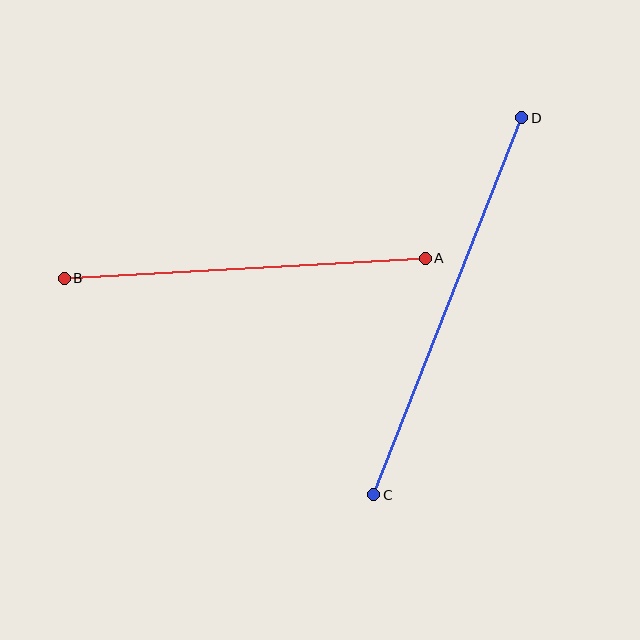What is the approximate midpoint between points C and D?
The midpoint is at approximately (448, 306) pixels.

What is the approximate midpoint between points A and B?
The midpoint is at approximately (245, 268) pixels.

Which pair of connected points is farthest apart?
Points C and D are farthest apart.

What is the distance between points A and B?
The distance is approximately 362 pixels.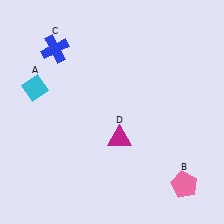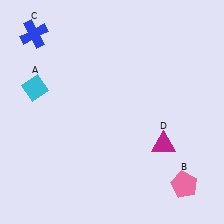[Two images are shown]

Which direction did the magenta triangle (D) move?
The magenta triangle (D) moved right.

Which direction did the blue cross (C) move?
The blue cross (C) moved left.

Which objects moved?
The objects that moved are: the blue cross (C), the magenta triangle (D).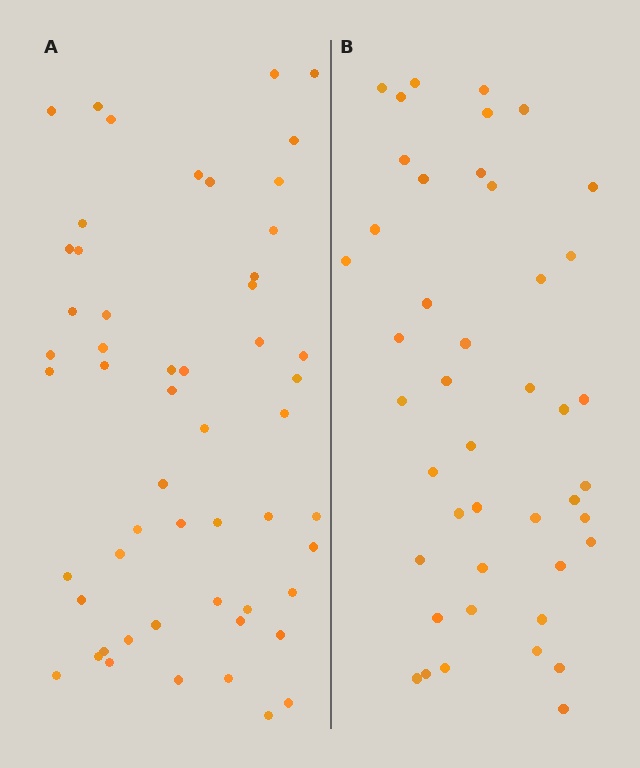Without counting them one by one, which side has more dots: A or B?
Region A (the left region) has more dots.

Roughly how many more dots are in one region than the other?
Region A has roughly 10 or so more dots than region B.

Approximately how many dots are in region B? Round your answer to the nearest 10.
About 40 dots. (The exact count is 44, which rounds to 40.)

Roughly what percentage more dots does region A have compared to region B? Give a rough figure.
About 25% more.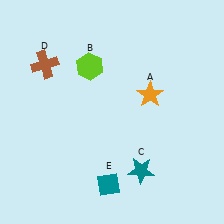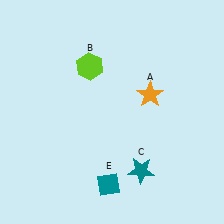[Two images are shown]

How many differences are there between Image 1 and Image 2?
There is 1 difference between the two images.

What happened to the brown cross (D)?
The brown cross (D) was removed in Image 2. It was in the top-left area of Image 1.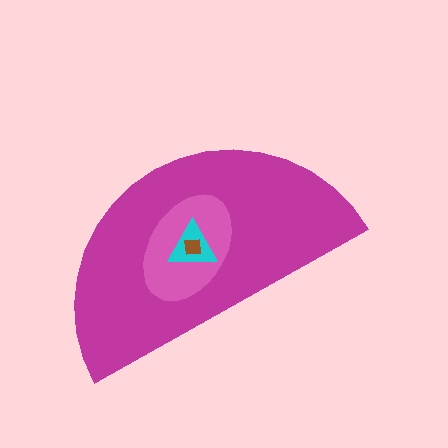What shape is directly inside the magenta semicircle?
The pink ellipse.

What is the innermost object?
The brown square.